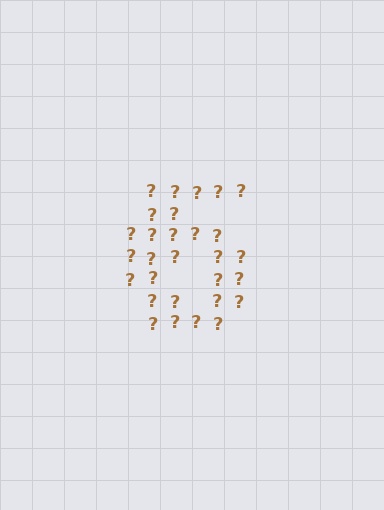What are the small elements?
The small elements are question marks.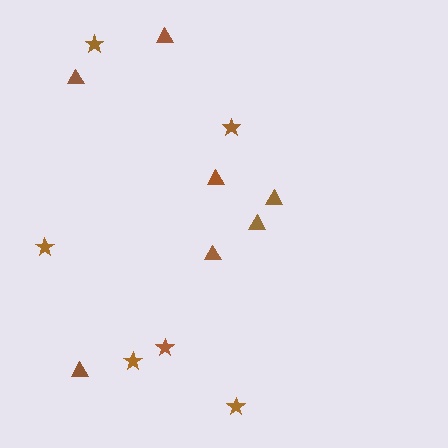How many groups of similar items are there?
There are 2 groups: one group of triangles (7) and one group of stars (6).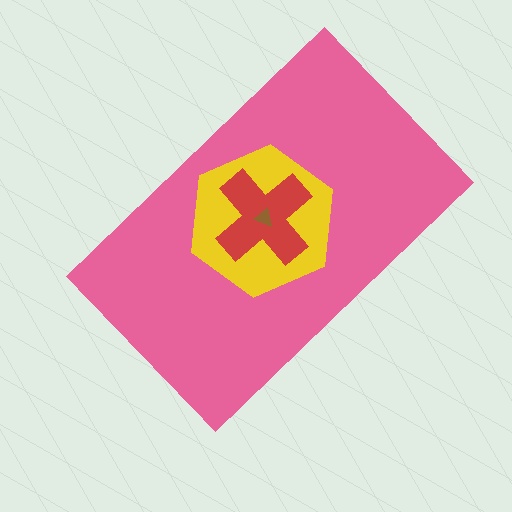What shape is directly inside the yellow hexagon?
The red cross.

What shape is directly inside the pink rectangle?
The yellow hexagon.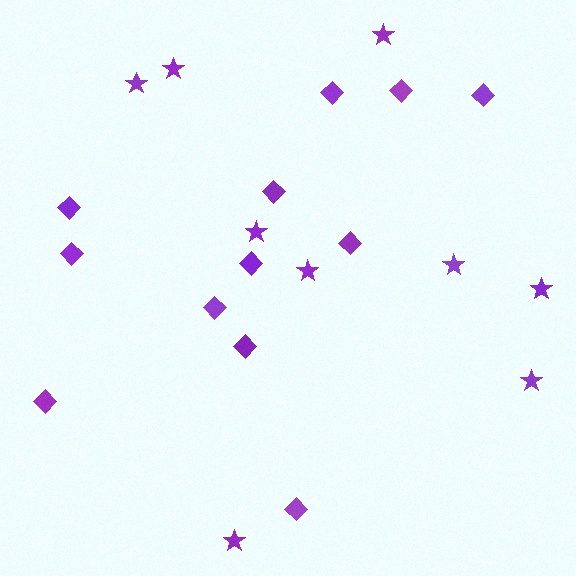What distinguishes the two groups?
There are 2 groups: one group of stars (9) and one group of diamonds (12).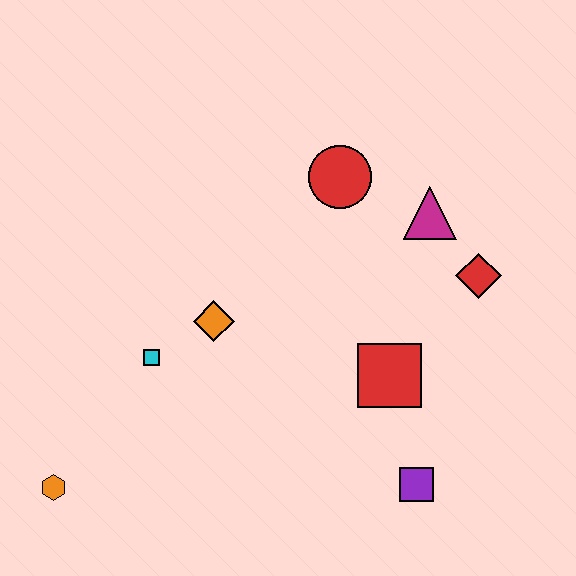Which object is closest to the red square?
The purple square is closest to the red square.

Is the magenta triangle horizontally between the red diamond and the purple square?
Yes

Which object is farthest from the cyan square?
The red diamond is farthest from the cyan square.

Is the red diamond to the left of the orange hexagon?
No